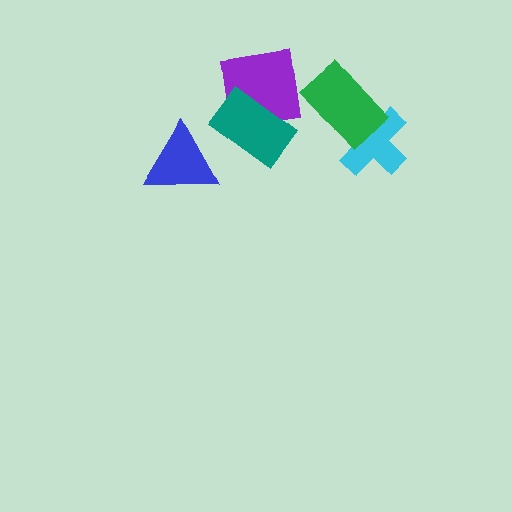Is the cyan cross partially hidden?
Yes, it is partially covered by another shape.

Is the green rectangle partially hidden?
No, no other shape covers it.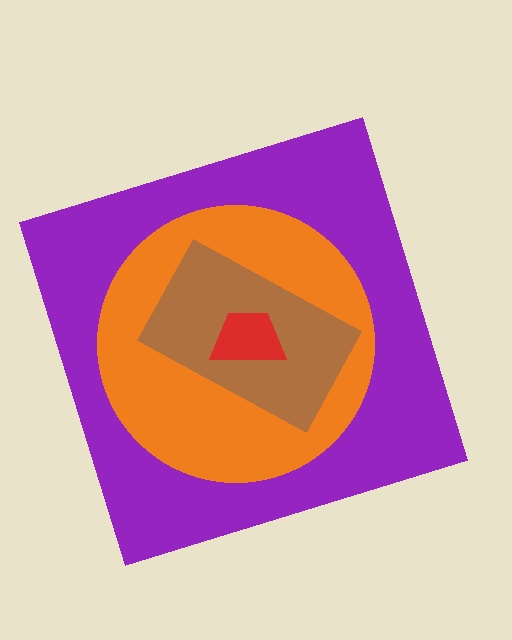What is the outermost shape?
The purple square.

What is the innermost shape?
The red trapezoid.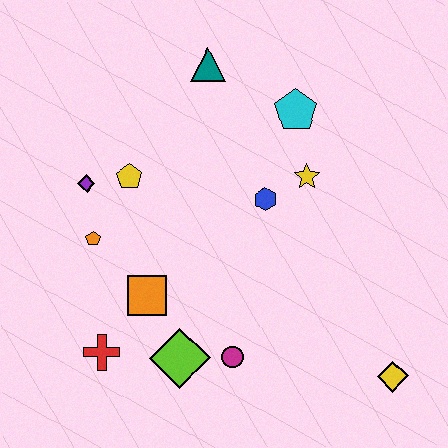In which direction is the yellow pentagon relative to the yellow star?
The yellow pentagon is to the left of the yellow star.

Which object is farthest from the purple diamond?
The yellow diamond is farthest from the purple diamond.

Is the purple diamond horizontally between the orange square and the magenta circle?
No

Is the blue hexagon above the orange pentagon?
Yes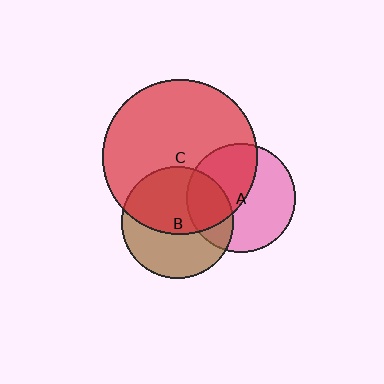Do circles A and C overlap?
Yes.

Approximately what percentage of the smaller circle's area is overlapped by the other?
Approximately 45%.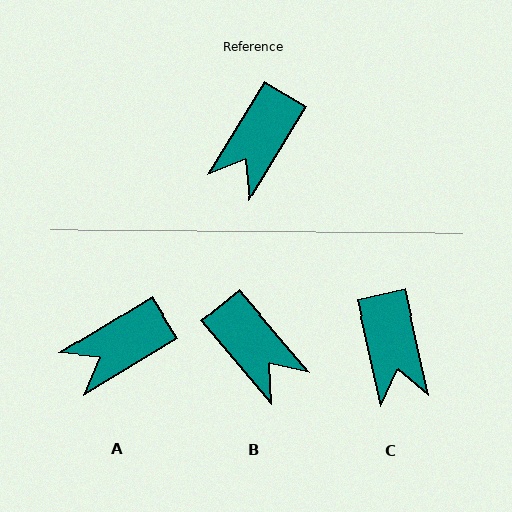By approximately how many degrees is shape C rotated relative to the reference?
Approximately 44 degrees counter-clockwise.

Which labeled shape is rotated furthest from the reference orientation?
B, about 72 degrees away.